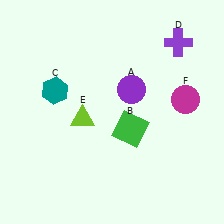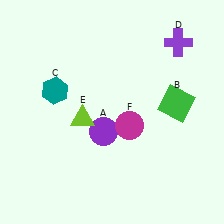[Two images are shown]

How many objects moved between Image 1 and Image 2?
3 objects moved between the two images.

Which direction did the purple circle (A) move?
The purple circle (A) moved down.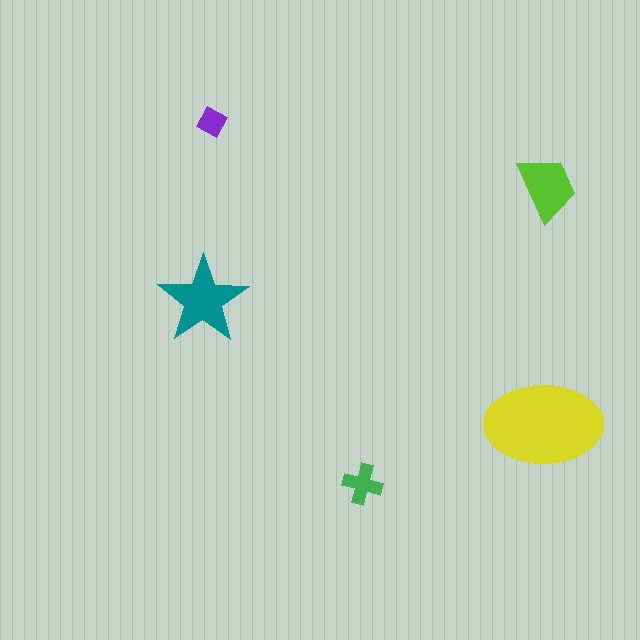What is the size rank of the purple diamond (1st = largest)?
5th.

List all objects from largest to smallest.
The yellow ellipse, the teal star, the lime trapezoid, the green cross, the purple diamond.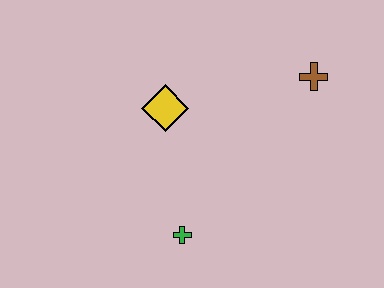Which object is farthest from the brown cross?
The green cross is farthest from the brown cross.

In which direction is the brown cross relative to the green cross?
The brown cross is above the green cross.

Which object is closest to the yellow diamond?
The green cross is closest to the yellow diamond.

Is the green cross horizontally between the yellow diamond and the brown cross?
Yes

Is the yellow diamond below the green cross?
No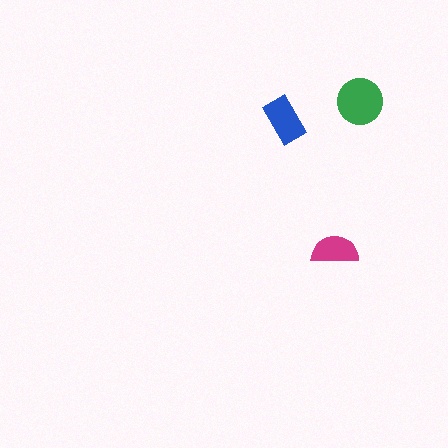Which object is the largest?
The green circle.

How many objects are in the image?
There are 3 objects in the image.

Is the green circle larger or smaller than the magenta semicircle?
Larger.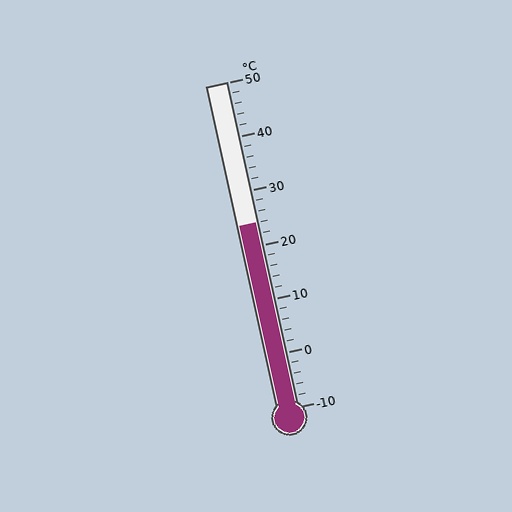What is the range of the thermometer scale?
The thermometer scale ranges from -10°C to 50°C.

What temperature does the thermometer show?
The thermometer shows approximately 24°C.